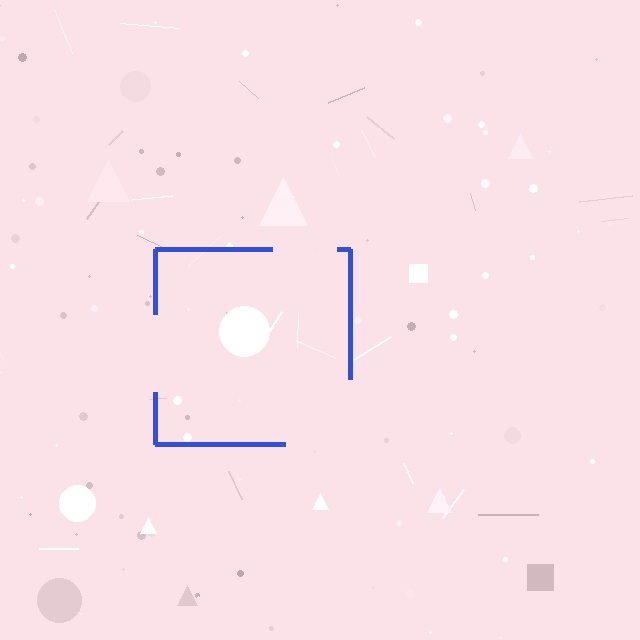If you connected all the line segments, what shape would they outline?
They would outline a square.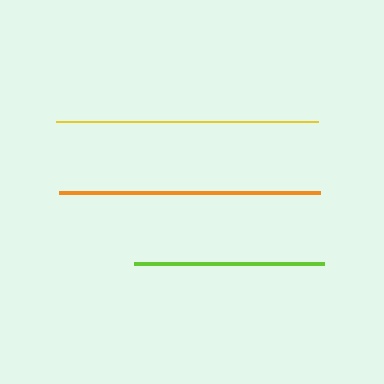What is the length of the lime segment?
The lime segment is approximately 190 pixels long.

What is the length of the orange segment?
The orange segment is approximately 261 pixels long.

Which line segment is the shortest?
The lime line is the shortest at approximately 190 pixels.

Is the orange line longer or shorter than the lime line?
The orange line is longer than the lime line.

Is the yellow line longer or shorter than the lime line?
The yellow line is longer than the lime line.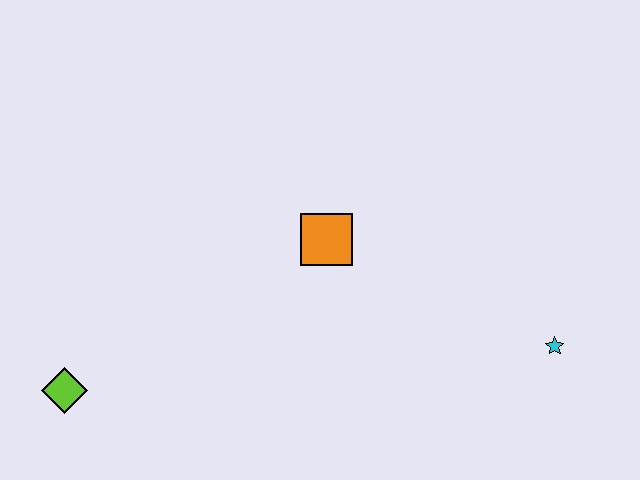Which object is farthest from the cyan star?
The lime diamond is farthest from the cyan star.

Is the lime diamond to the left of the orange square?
Yes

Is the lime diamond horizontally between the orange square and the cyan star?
No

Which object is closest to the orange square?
The cyan star is closest to the orange square.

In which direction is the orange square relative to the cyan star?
The orange square is to the left of the cyan star.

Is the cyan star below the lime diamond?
No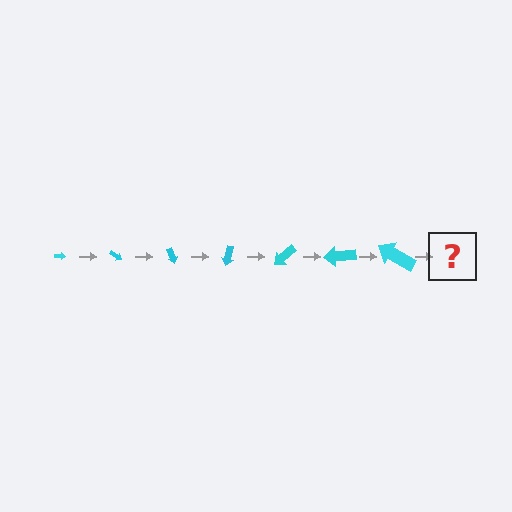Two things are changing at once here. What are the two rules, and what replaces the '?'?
The two rules are that the arrow grows larger each step and it rotates 35 degrees each step. The '?' should be an arrow, larger than the previous one and rotated 245 degrees from the start.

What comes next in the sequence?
The next element should be an arrow, larger than the previous one and rotated 245 degrees from the start.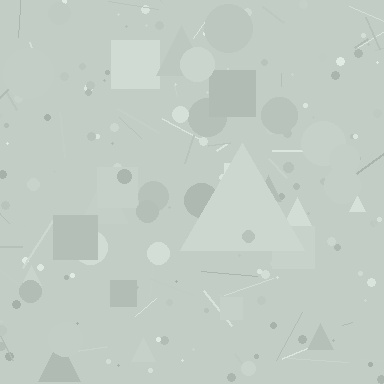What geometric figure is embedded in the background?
A triangle is embedded in the background.